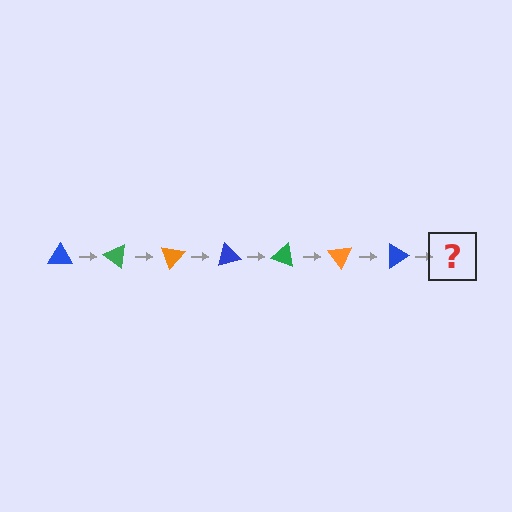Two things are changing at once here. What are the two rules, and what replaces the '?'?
The two rules are that it rotates 35 degrees each step and the color cycles through blue, green, and orange. The '?' should be a green triangle, rotated 245 degrees from the start.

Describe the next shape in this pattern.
It should be a green triangle, rotated 245 degrees from the start.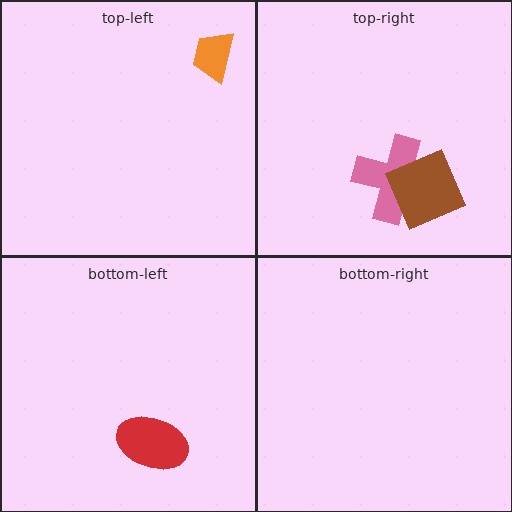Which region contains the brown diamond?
The top-right region.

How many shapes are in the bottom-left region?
1.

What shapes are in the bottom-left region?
The red ellipse.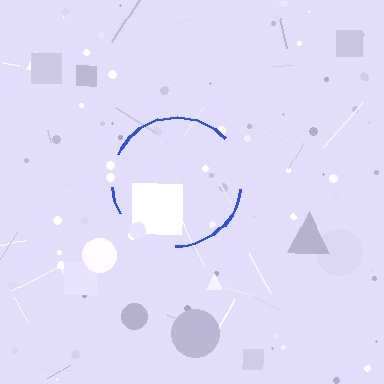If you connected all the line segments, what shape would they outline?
They would outline a circle.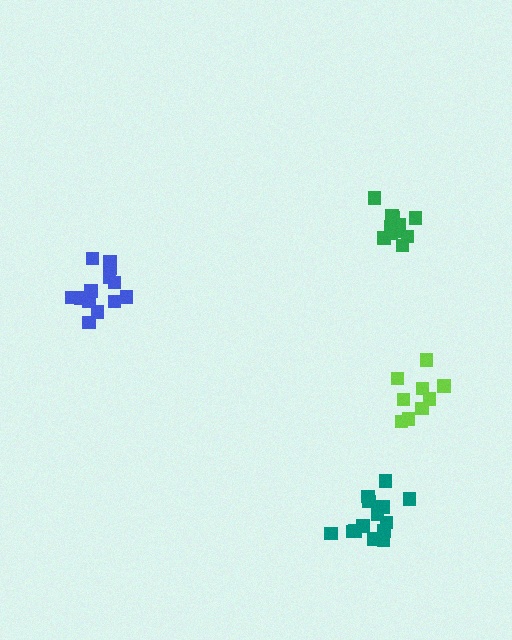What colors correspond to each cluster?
The clusters are colored: green, blue, lime, teal.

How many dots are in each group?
Group 1: 11 dots, Group 2: 13 dots, Group 3: 9 dots, Group 4: 14 dots (47 total).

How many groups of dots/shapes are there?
There are 4 groups.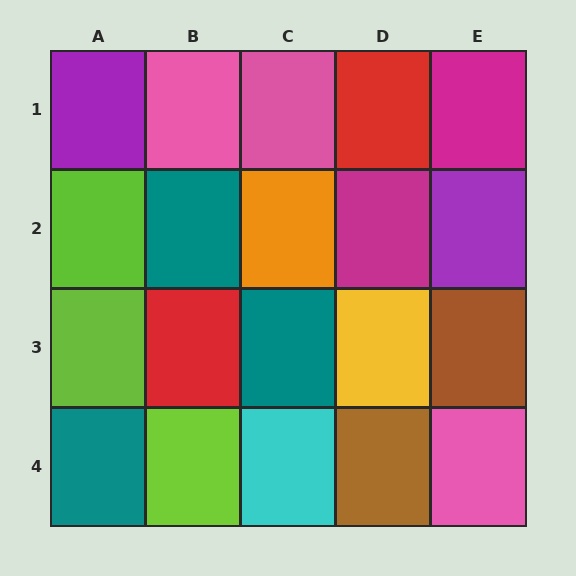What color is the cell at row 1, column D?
Red.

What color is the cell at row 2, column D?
Magenta.